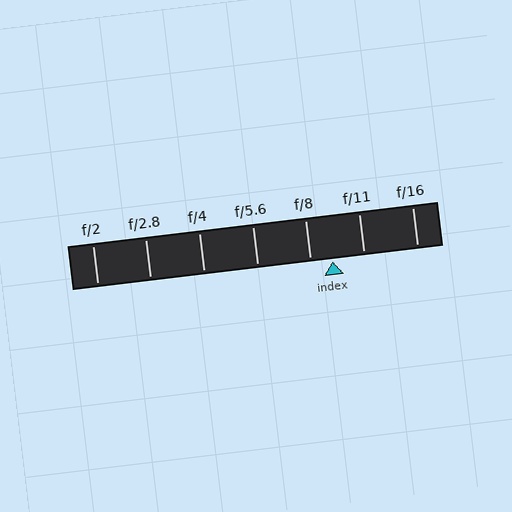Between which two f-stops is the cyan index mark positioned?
The index mark is between f/8 and f/11.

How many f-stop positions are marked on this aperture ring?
There are 7 f-stop positions marked.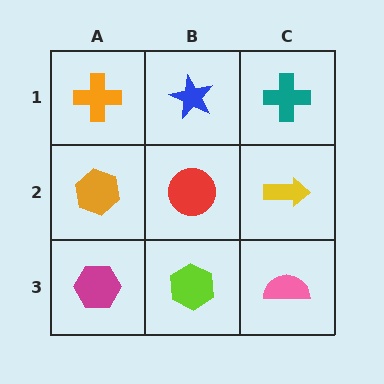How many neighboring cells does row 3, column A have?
2.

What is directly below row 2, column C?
A pink semicircle.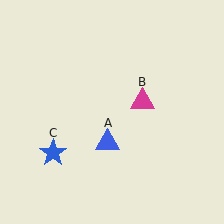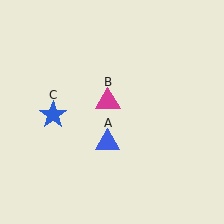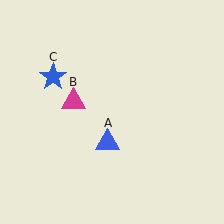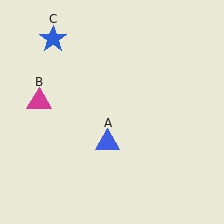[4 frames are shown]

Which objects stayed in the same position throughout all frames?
Blue triangle (object A) remained stationary.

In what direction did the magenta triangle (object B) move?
The magenta triangle (object B) moved left.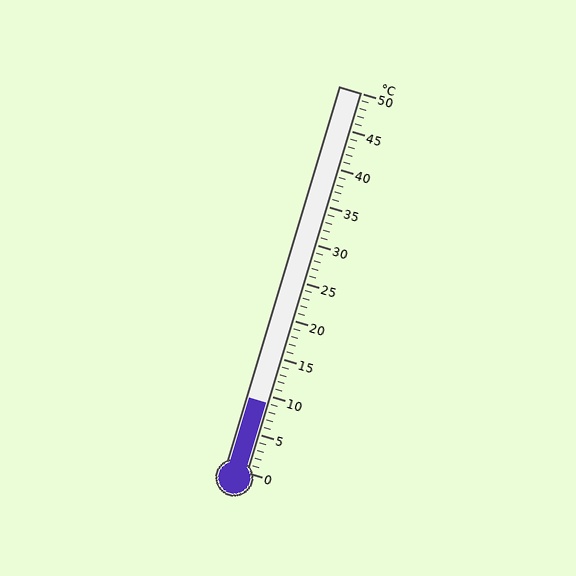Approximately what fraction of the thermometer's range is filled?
The thermometer is filled to approximately 20% of its range.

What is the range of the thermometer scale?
The thermometer scale ranges from 0°C to 50°C.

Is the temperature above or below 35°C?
The temperature is below 35°C.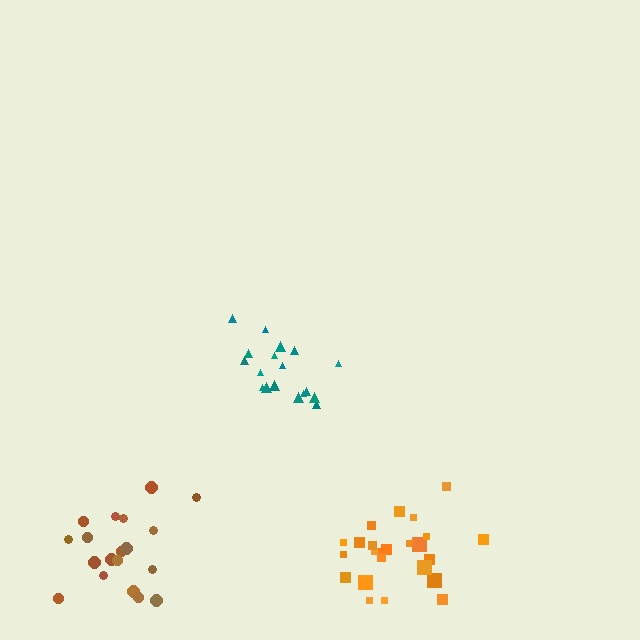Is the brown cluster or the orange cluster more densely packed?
Orange.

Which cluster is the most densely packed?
Orange.